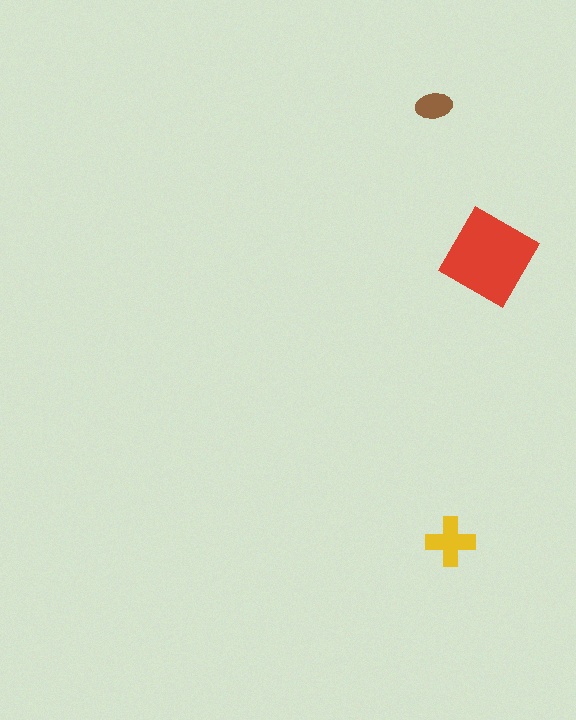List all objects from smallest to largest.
The brown ellipse, the yellow cross, the red diamond.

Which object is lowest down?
The yellow cross is bottommost.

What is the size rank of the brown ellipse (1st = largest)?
3rd.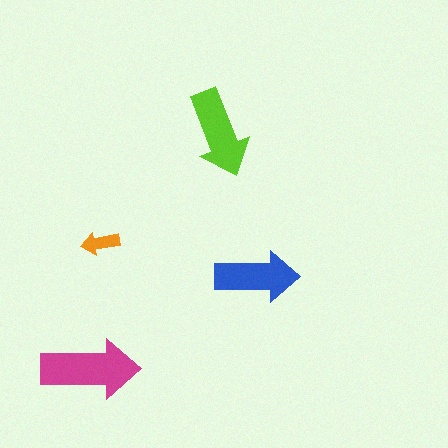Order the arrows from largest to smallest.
the magenta one, the lime one, the blue one, the orange one.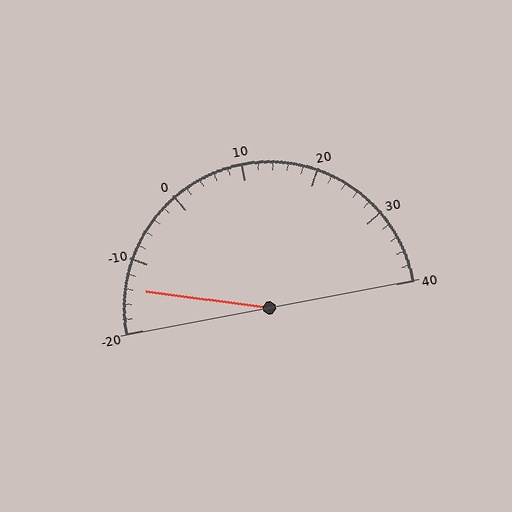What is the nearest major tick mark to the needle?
The nearest major tick mark is -10.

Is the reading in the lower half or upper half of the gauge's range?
The reading is in the lower half of the range (-20 to 40).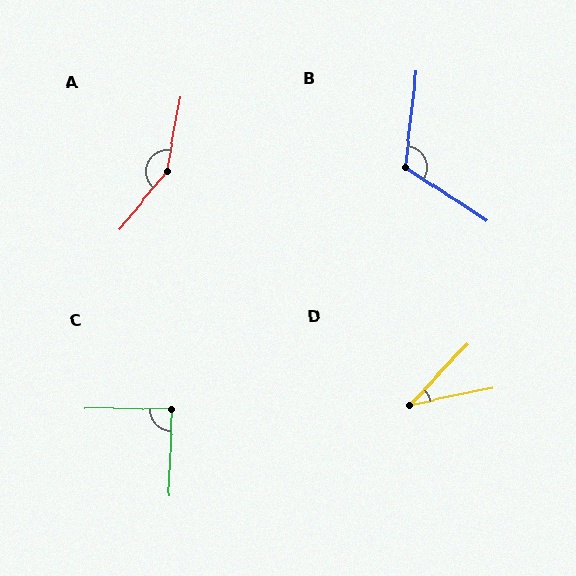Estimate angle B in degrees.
Approximately 117 degrees.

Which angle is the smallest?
D, at approximately 35 degrees.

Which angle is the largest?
A, at approximately 150 degrees.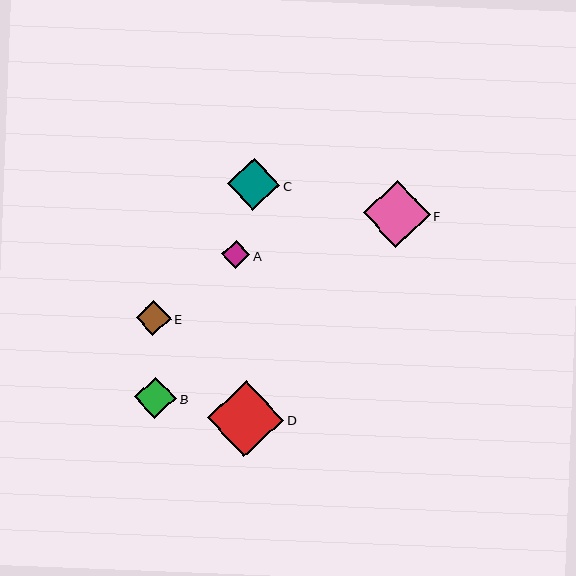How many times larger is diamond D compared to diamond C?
Diamond D is approximately 1.5 times the size of diamond C.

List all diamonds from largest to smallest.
From largest to smallest: D, F, C, B, E, A.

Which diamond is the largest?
Diamond D is the largest with a size of approximately 76 pixels.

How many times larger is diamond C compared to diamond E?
Diamond C is approximately 1.5 times the size of diamond E.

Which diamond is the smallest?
Diamond A is the smallest with a size of approximately 28 pixels.